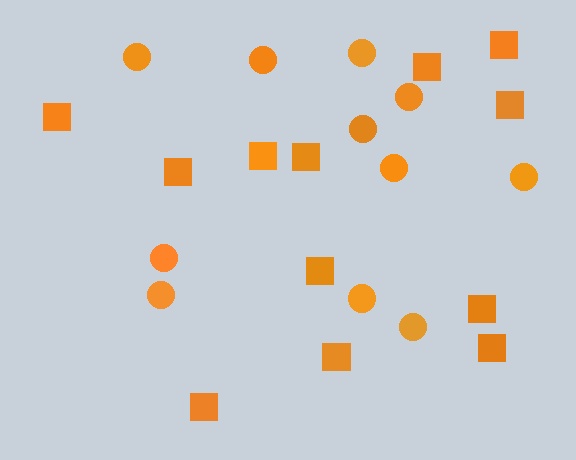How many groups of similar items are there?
There are 2 groups: one group of squares (12) and one group of circles (11).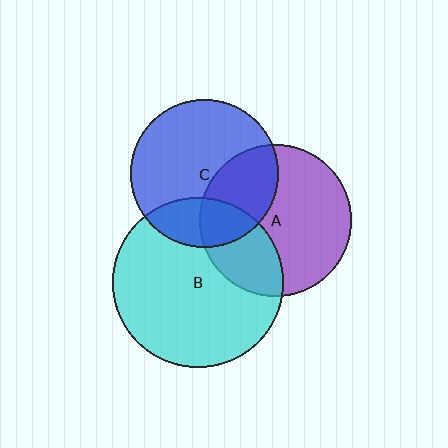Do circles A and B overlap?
Yes.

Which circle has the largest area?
Circle B (cyan).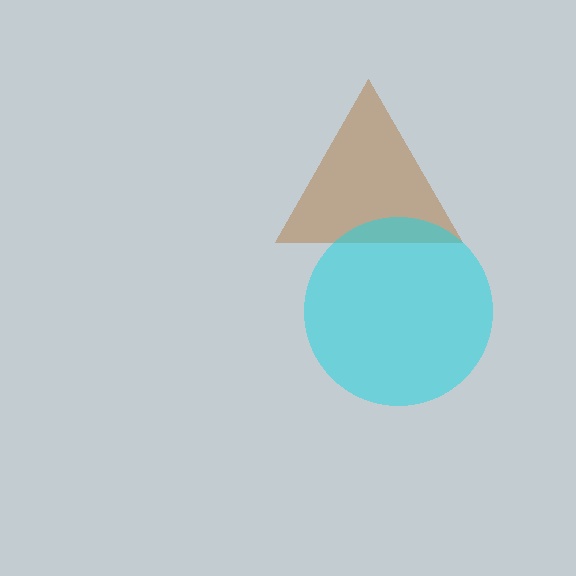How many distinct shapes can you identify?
There are 2 distinct shapes: a brown triangle, a cyan circle.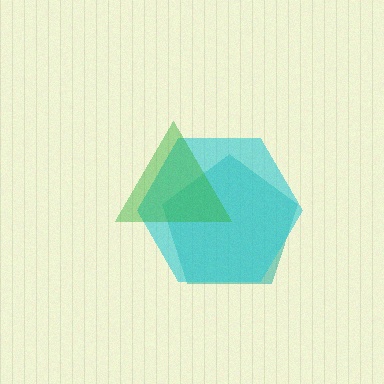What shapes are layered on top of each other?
The layered shapes are: a teal pentagon, a cyan hexagon, a green triangle.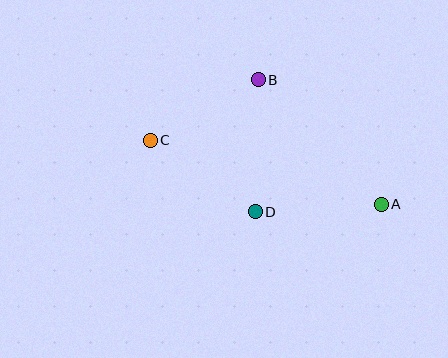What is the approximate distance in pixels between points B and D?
The distance between B and D is approximately 132 pixels.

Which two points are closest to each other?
Points B and C are closest to each other.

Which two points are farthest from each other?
Points A and C are farthest from each other.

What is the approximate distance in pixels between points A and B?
The distance between A and B is approximately 175 pixels.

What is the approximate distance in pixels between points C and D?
The distance between C and D is approximately 127 pixels.